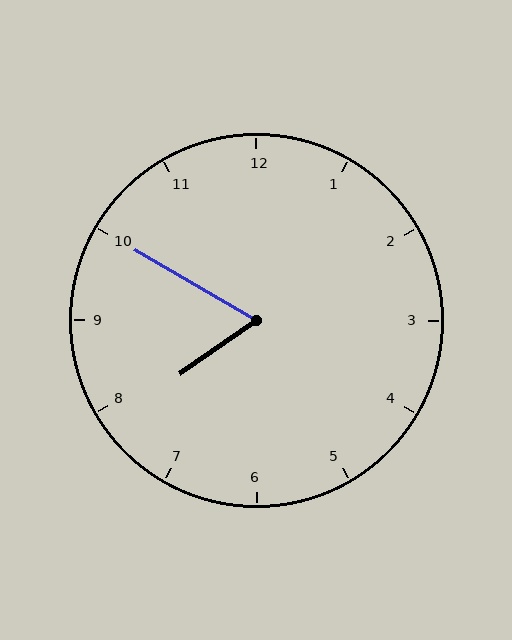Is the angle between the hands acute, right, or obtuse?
It is acute.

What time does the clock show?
7:50.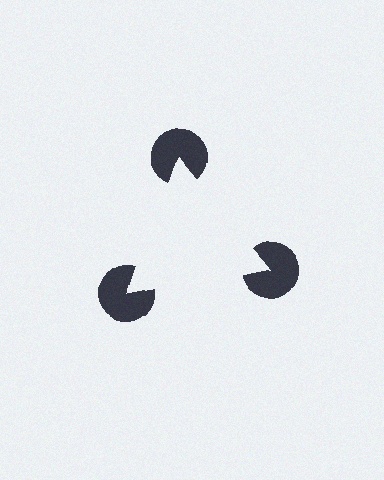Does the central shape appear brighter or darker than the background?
It typically appears slightly brighter than the background, even though no actual brightness change is drawn.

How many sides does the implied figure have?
3 sides.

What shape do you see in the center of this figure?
An illusory triangle — its edges are inferred from the aligned wedge cuts in the pac-man discs, not physically drawn.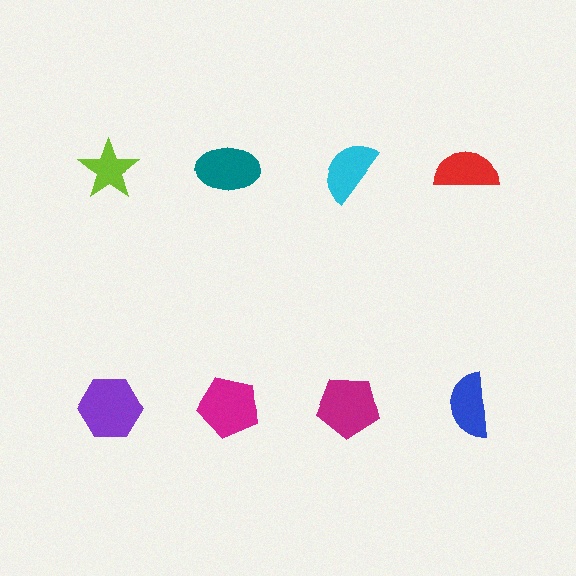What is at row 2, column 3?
A magenta pentagon.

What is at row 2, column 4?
A blue semicircle.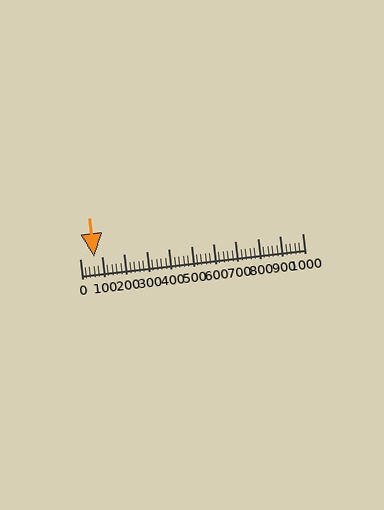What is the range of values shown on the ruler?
The ruler shows values from 0 to 1000.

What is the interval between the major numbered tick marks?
The major tick marks are spaced 100 units apart.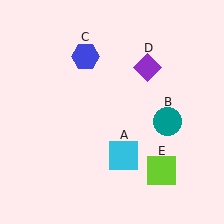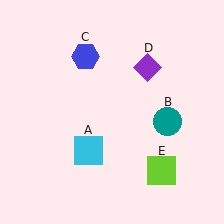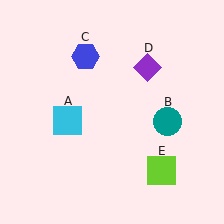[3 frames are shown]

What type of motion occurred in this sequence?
The cyan square (object A) rotated clockwise around the center of the scene.